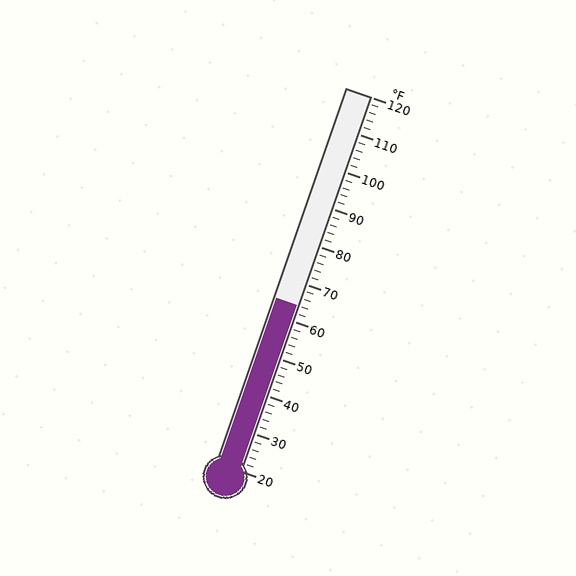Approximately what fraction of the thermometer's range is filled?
The thermometer is filled to approximately 45% of its range.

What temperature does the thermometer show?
The thermometer shows approximately 64°F.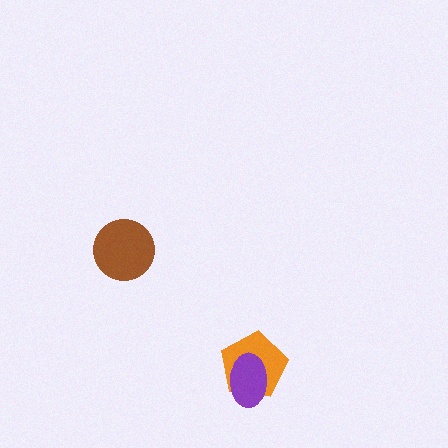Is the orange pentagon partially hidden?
Yes, it is partially covered by another shape.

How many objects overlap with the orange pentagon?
1 object overlaps with the orange pentagon.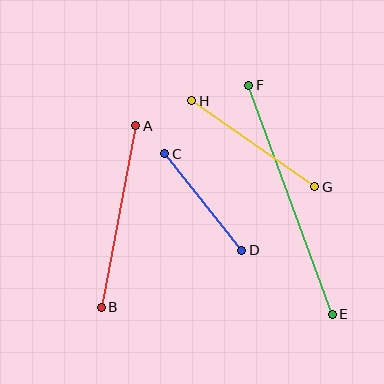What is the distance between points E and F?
The distance is approximately 244 pixels.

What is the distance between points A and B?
The distance is approximately 185 pixels.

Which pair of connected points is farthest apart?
Points E and F are farthest apart.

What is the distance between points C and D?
The distance is approximately 123 pixels.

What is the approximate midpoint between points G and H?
The midpoint is at approximately (253, 144) pixels.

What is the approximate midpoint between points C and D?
The midpoint is at approximately (203, 202) pixels.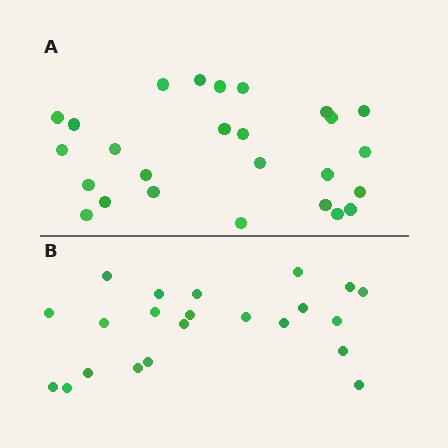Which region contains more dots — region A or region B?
Region A (the top region) has more dots.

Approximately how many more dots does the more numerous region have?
Region A has about 4 more dots than region B.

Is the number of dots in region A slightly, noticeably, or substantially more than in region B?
Region A has only slightly more — the two regions are fairly close. The ratio is roughly 1.2 to 1.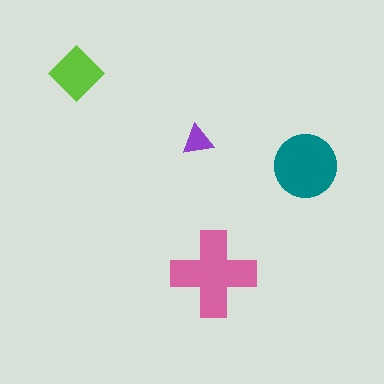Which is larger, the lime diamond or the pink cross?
The pink cross.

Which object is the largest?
The pink cross.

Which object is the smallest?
The purple triangle.